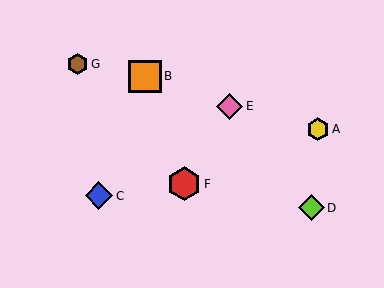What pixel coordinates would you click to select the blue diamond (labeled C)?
Click at (99, 196) to select the blue diamond C.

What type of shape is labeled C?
Shape C is a blue diamond.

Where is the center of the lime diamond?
The center of the lime diamond is at (311, 208).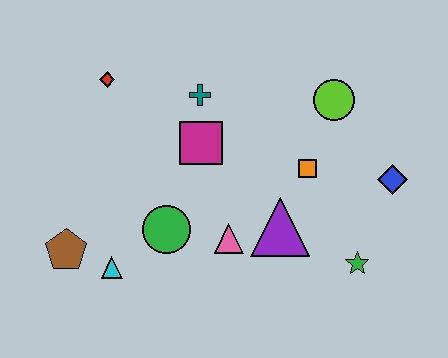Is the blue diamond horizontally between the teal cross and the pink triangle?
No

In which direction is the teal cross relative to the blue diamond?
The teal cross is to the left of the blue diamond.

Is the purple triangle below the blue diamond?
Yes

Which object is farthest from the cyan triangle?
The blue diamond is farthest from the cyan triangle.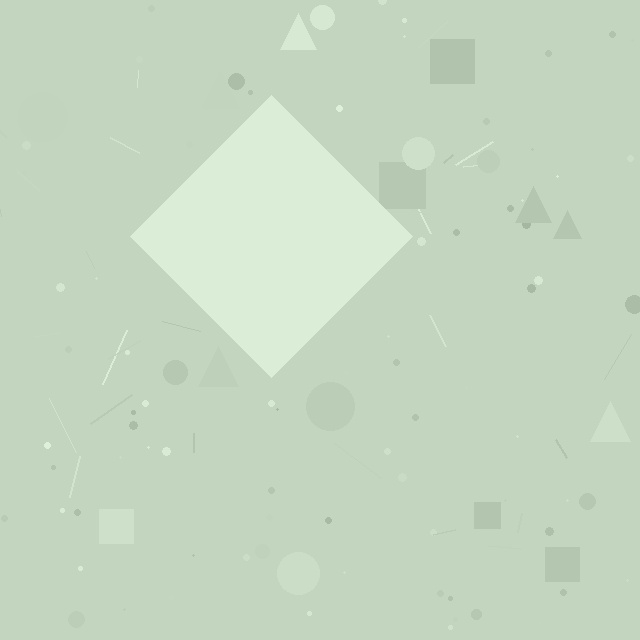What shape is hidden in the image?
A diamond is hidden in the image.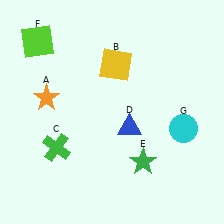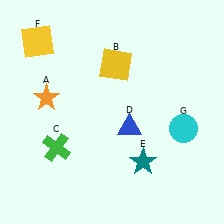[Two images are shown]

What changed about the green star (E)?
In Image 1, E is green. In Image 2, it changed to teal.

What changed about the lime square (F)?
In Image 1, F is lime. In Image 2, it changed to yellow.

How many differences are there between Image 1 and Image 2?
There are 2 differences between the two images.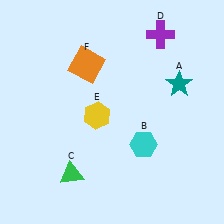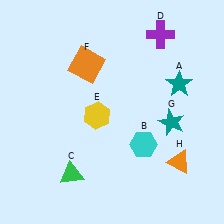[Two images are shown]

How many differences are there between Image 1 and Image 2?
There are 2 differences between the two images.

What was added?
A teal star (G), an orange triangle (H) were added in Image 2.